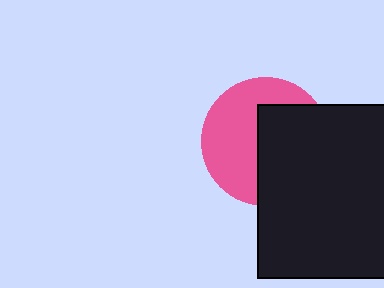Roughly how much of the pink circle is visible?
About half of it is visible (roughly 51%).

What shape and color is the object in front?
The object in front is a black square.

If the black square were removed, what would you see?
You would see the complete pink circle.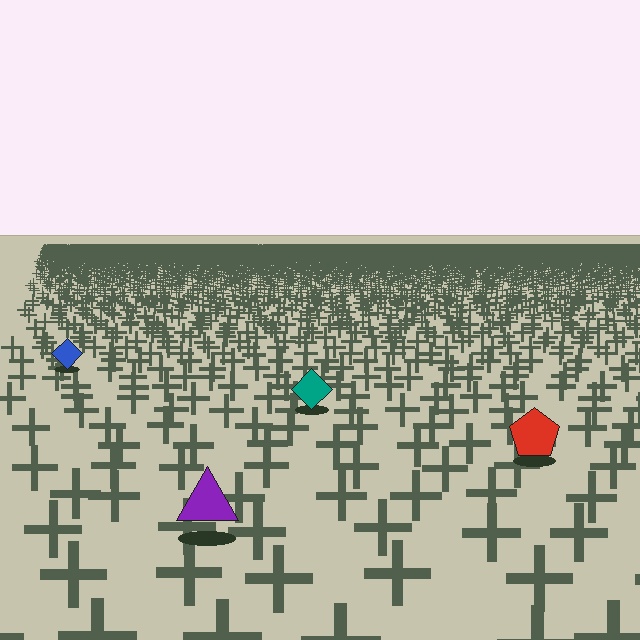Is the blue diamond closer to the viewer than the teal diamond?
No. The teal diamond is closer — you can tell from the texture gradient: the ground texture is coarser near it.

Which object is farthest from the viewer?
The blue diamond is farthest from the viewer. It appears smaller and the ground texture around it is denser.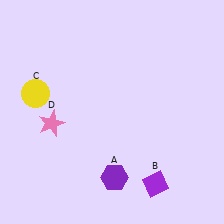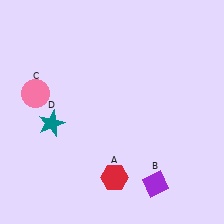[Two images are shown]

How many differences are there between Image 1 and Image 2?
There are 3 differences between the two images.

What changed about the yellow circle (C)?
In Image 1, C is yellow. In Image 2, it changed to pink.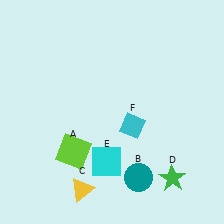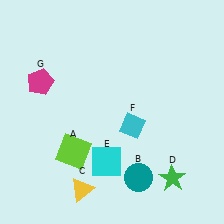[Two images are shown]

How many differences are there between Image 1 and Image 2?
There is 1 difference between the two images.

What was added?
A magenta pentagon (G) was added in Image 2.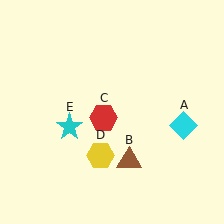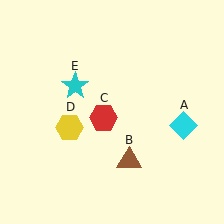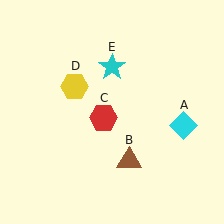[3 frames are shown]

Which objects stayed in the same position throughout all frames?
Cyan diamond (object A) and brown triangle (object B) and red hexagon (object C) remained stationary.